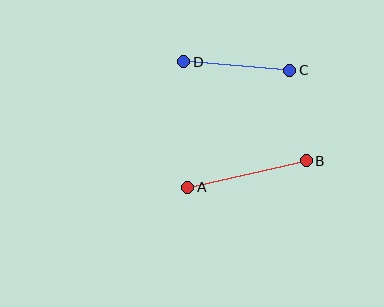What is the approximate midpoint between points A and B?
The midpoint is at approximately (247, 174) pixels.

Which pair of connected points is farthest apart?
Points A and B are farthest apart.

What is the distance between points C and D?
The distance is approximately 106 pixels.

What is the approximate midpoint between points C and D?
The midpoint is at approximately (237, 66) pixels.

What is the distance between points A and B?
The distance is approximately 121 pixels.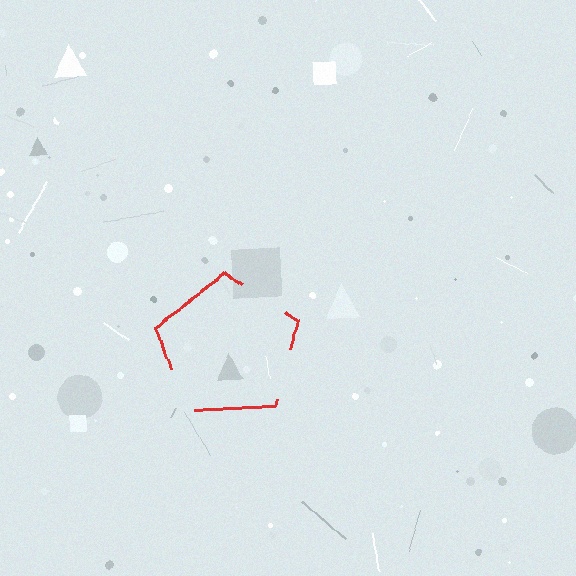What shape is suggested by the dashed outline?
The dashed outline suggests a pentagon.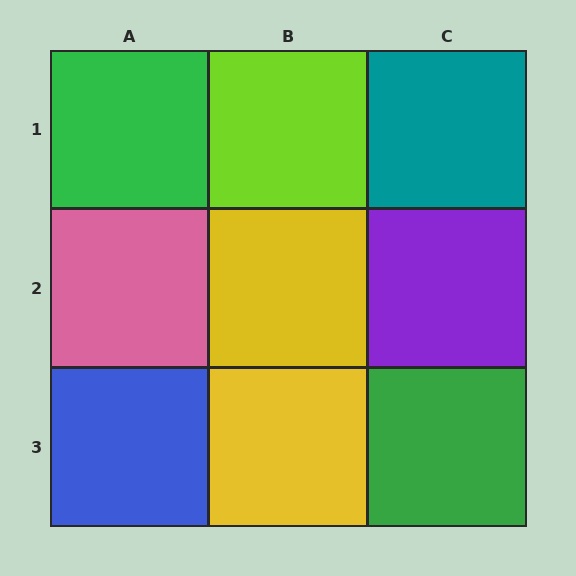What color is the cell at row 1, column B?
Lime.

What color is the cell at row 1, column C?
Teal.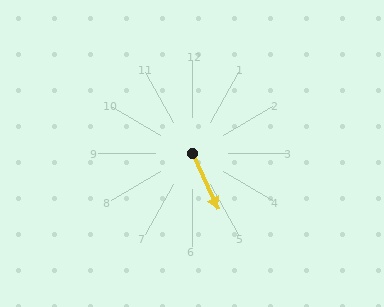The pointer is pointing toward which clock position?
Roughly 5 o'clock.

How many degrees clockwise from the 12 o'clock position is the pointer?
Approximately 155 degrees.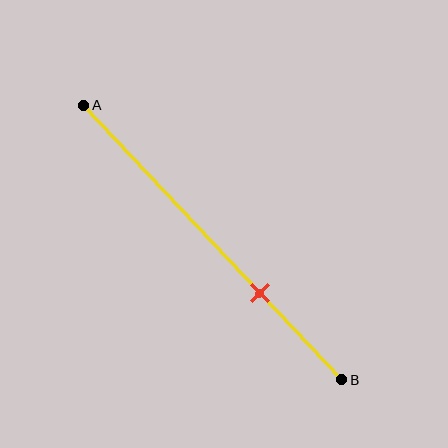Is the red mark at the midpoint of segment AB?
No, the mark is at about 70% from A, not at the 50% midpoint.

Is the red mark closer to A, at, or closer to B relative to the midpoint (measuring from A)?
The red mark is closer to point B than the midpoint of segment AB.